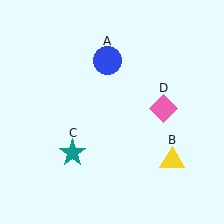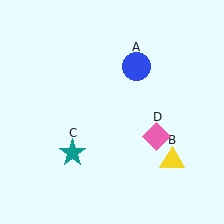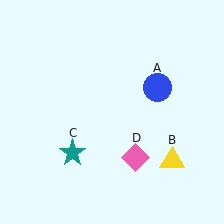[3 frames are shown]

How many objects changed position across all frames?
2 objects changed position: blue circle (object A), pink diamond (object D).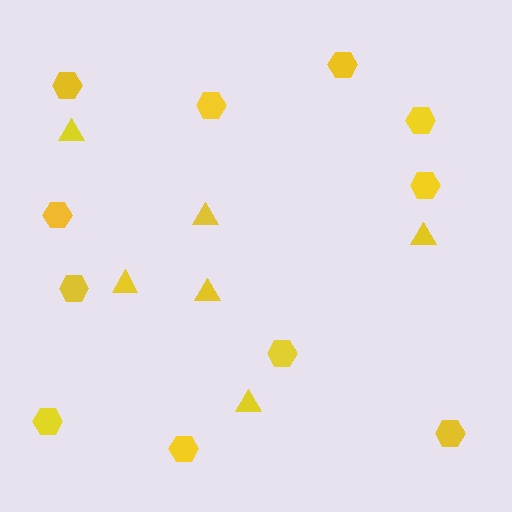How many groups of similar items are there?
There are 2 groups: one group of triangles (6) and one group of hexagons (11).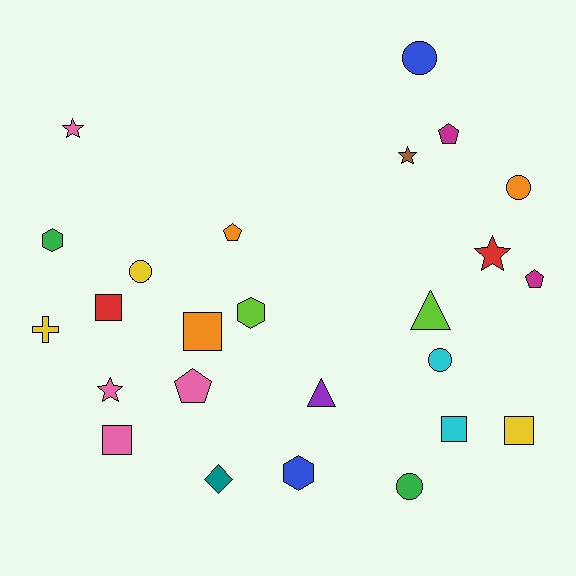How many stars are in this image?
There are 4 stars.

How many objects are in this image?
There are 25 objects.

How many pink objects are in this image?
There are 4 pink objects.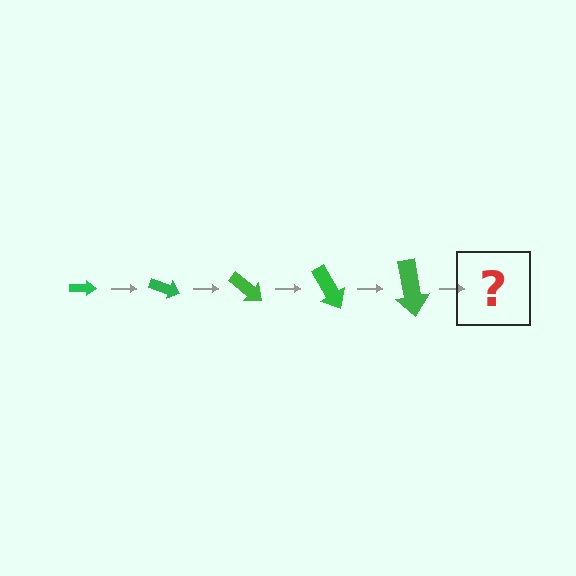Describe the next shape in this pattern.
It should be an arrow, larger than the previous one and rotated 100 degrees from the start.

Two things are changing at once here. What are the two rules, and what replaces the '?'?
The two rules are that the arrow grows larger each step and it rotates 20 degrees each step. The '?' should be an arrow, larger than the previous one and rotated 100 degrees from the start.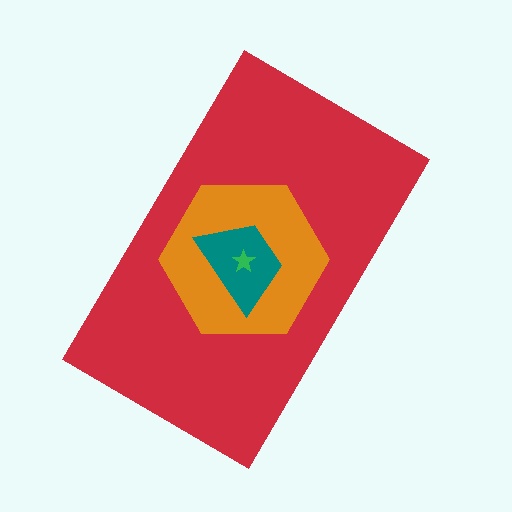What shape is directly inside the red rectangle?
The orange hexagon.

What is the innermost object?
The green star.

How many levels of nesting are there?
4.